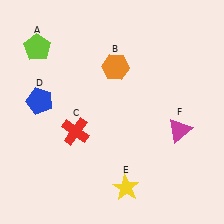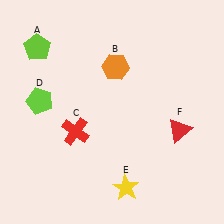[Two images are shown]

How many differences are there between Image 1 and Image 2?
There are 2 differences between the two images.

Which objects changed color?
D changed from blue to lime. F changed from magenta to red.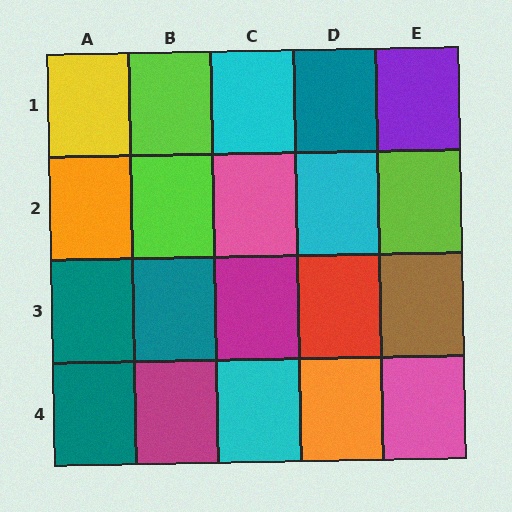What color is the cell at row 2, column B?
Lime.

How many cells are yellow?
1 cell is yellow.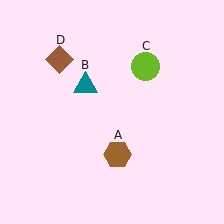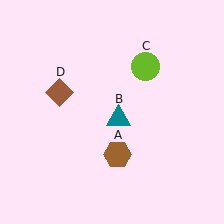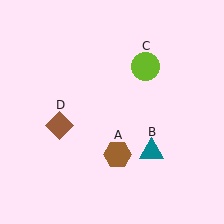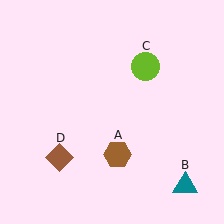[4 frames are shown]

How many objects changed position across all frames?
2 objects changed position: teal triangle (object B), brown diamond (object D).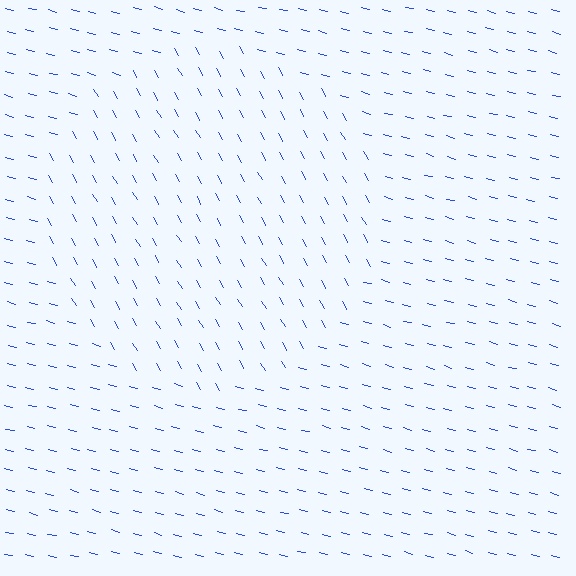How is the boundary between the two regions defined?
The boundary is defined purely by a change in line orientation (approximately 45 degrees difference). All lines are the same color and thickness.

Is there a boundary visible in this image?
Yes, there is a texture boundary formed by a change in line orientation.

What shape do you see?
I see a circle.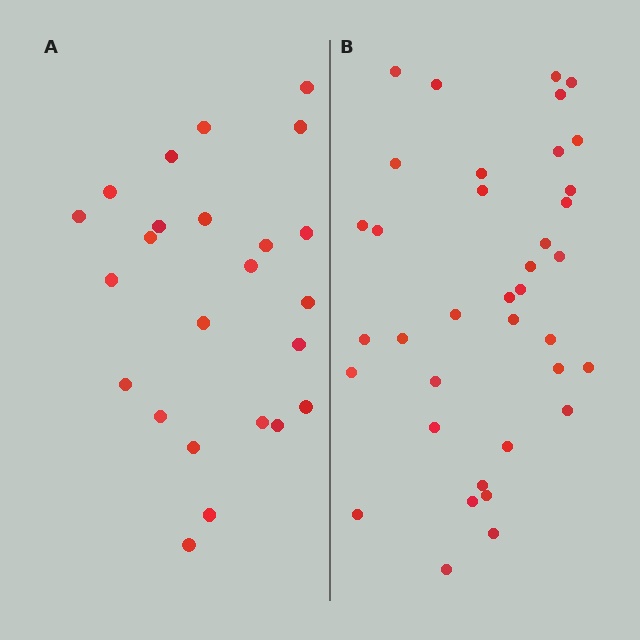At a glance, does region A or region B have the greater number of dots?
Region B (the right region) has more dots.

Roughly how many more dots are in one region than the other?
Region B has approximately 15 more dots than region A.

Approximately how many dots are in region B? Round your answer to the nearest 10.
About 40 dots. (The exact count is 37, which rounds to 40.)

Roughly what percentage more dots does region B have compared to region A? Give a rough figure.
About 55% more.